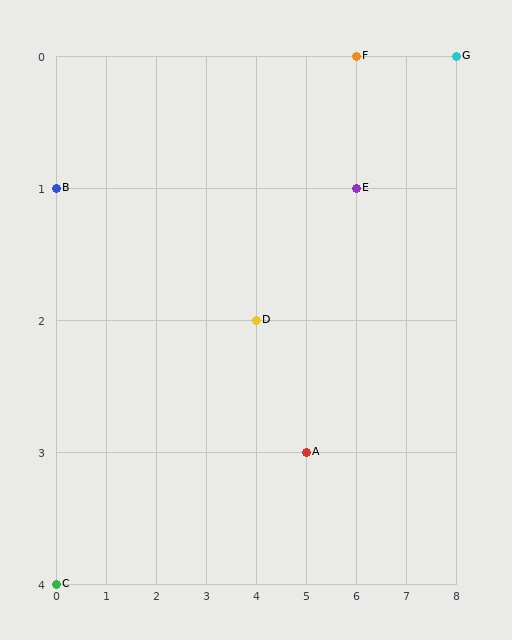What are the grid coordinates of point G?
Point G is at grid coordinates (8, 0).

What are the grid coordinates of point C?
Point C is at grid coordinates (0, 4).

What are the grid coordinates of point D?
Point D is at grid coordinates (4, 2).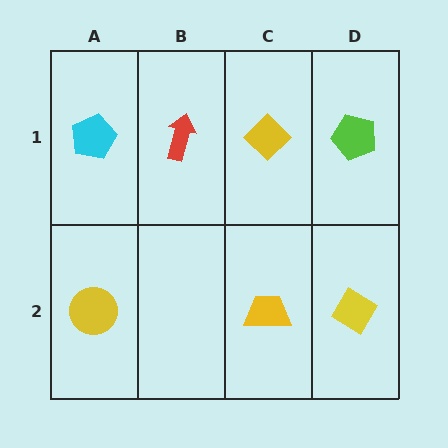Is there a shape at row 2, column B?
No, that cell is empty.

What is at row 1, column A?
A cyan pentagon.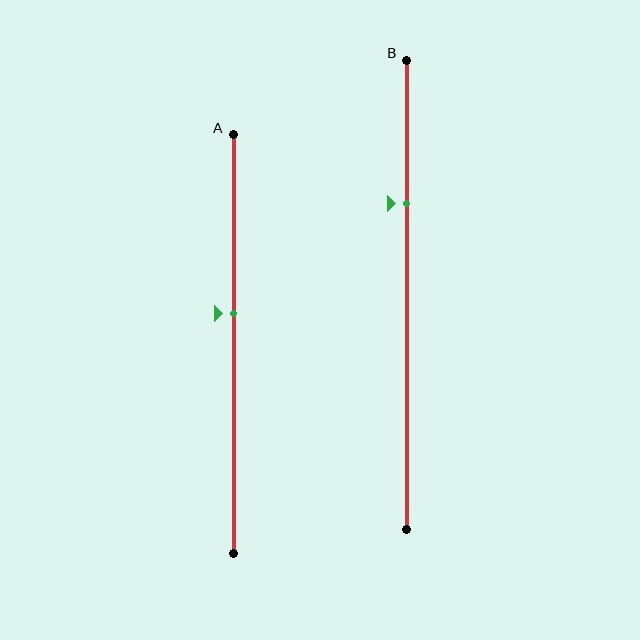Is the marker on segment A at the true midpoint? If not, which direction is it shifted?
No, the marker on segment A is shifted upward by about 7% of the segment length.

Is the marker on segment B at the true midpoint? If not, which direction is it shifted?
No, the marker on segment B is shifted upward by about 20% of the segment length.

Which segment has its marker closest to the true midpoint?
Segment A has its marker closest to the true midpoint.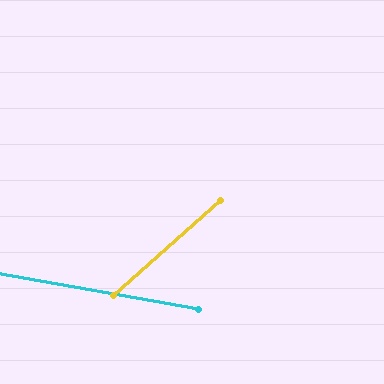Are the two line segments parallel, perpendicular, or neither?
Neither parallel nor perpendicular — they differ by about 51°.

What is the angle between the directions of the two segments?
Approximately 51 degrees.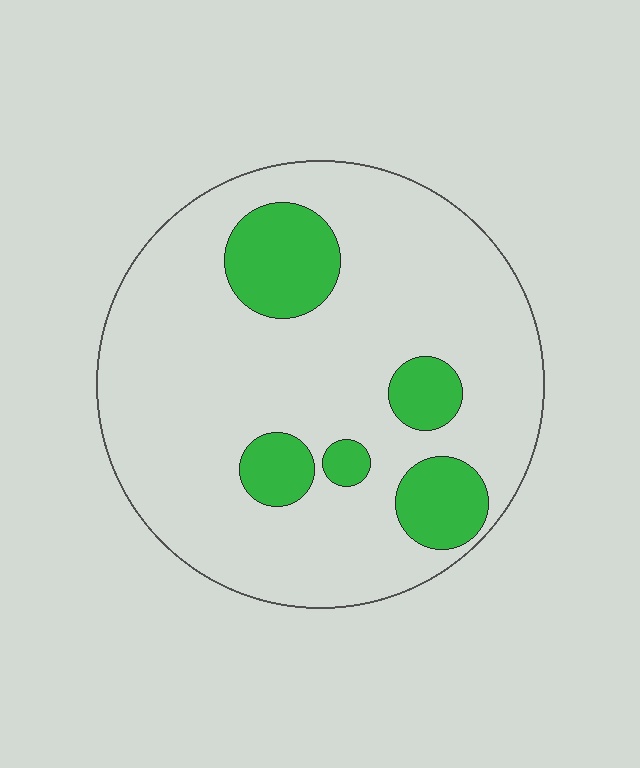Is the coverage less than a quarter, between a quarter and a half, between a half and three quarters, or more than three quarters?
Less than a quarter.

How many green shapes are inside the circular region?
5.